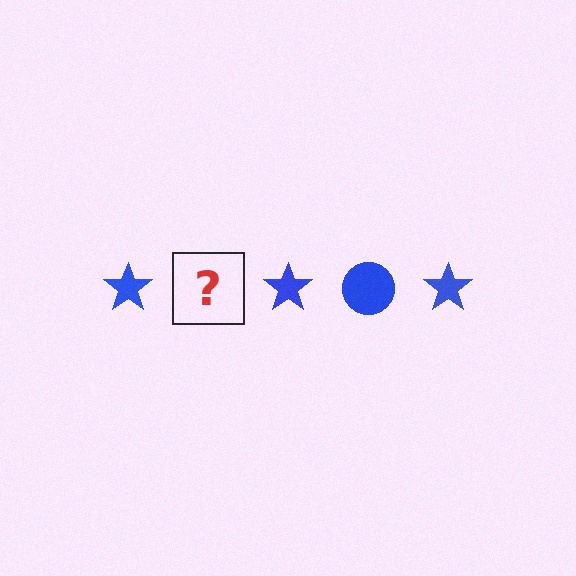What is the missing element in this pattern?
The missing element is a blue circle.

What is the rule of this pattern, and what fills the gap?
The rule is that the pattern cycles through star, circle shapes in blue. The gap should be filled with a blue circle.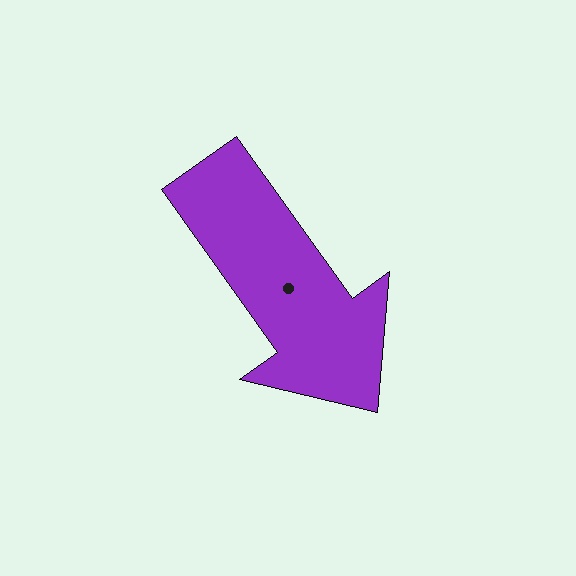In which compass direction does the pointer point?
Southeast.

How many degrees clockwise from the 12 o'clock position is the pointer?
Approximately 144 degrees.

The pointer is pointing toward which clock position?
Roughly 5 o'clock.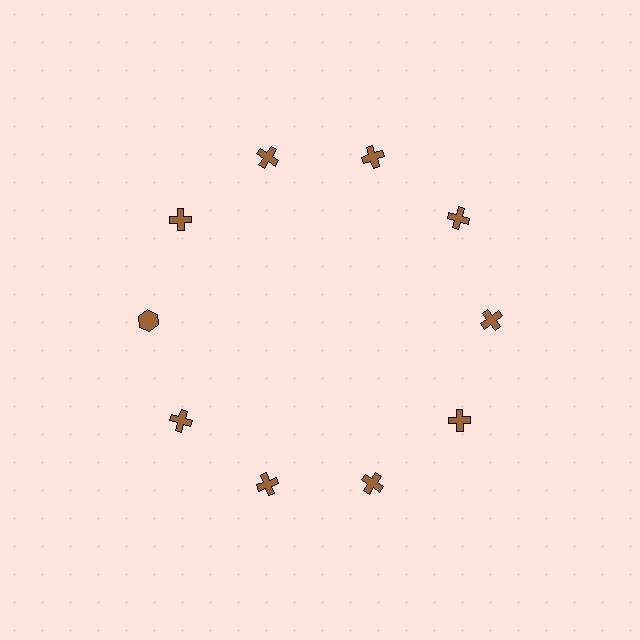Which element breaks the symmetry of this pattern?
The brown hexagon at roughly the 9 o'clock position breaks the symmetry. All other shapes are brown crosses.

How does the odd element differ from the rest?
It has a different shape: hexagon instead of cross.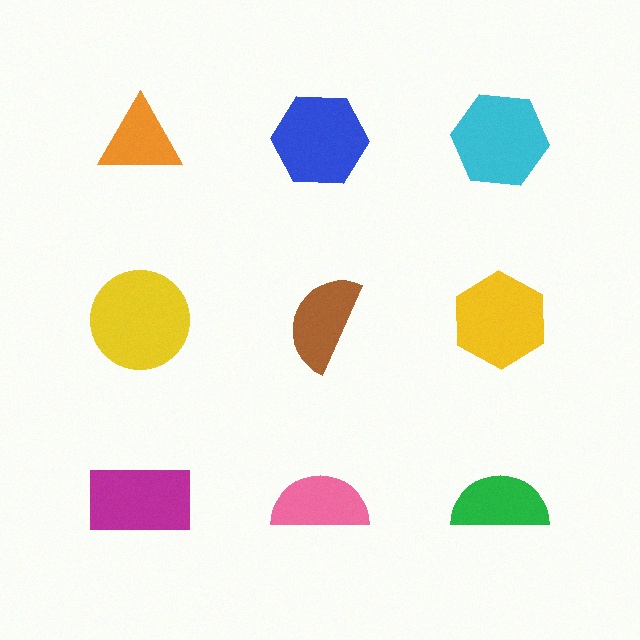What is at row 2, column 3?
A yellow hexagon.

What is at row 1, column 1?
An orange triangle.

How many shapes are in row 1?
3 shapes.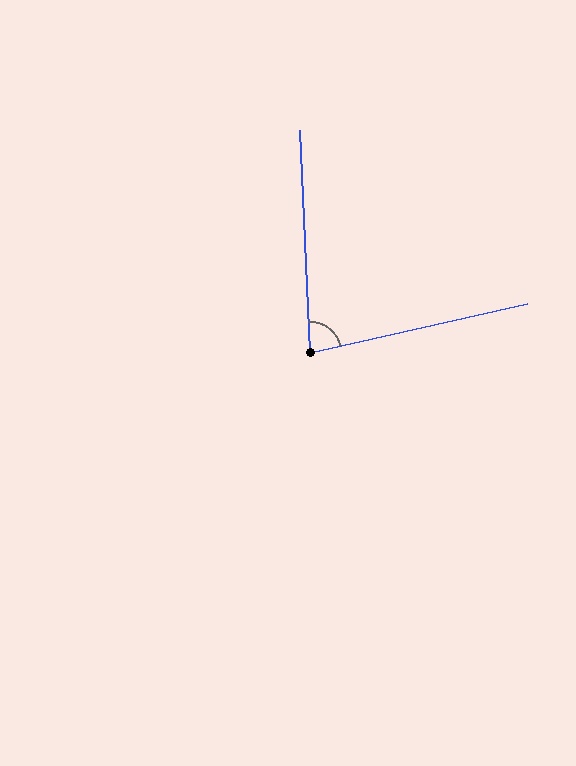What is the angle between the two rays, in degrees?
Approximately 80 degrees.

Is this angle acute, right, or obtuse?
It is acute.